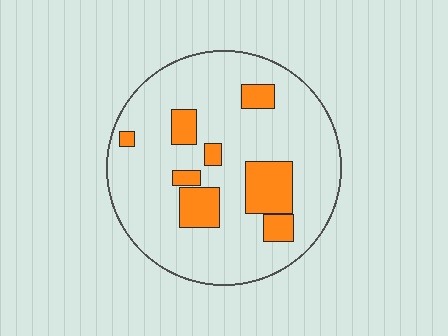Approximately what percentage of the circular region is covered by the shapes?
Approximately 20%.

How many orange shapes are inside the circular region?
8.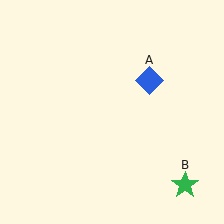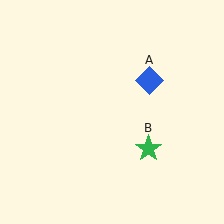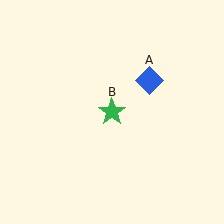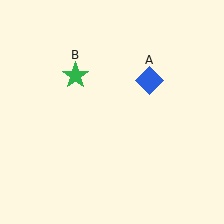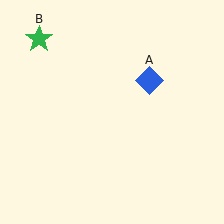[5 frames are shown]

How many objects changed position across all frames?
1 object changed position: green star (object B).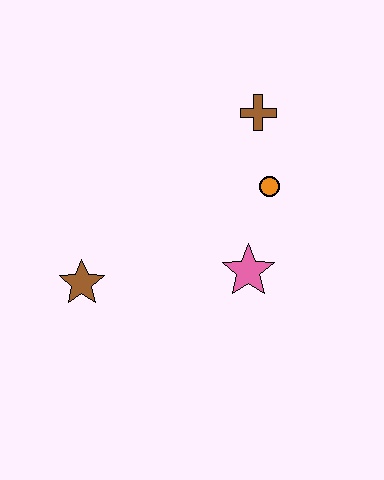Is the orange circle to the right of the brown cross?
Yes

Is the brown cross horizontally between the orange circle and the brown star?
Yes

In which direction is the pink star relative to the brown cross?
The pink star is below the brown cross.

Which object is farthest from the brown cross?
The brown star is farthest from the brown cross.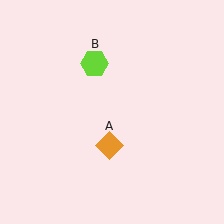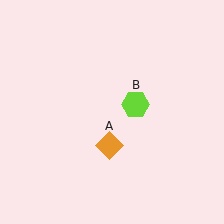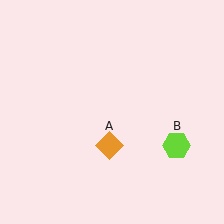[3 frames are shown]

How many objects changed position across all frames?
1 object changed position: lime hexagon (object B).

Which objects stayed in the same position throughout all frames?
Orange diamond (object A) remained stationary.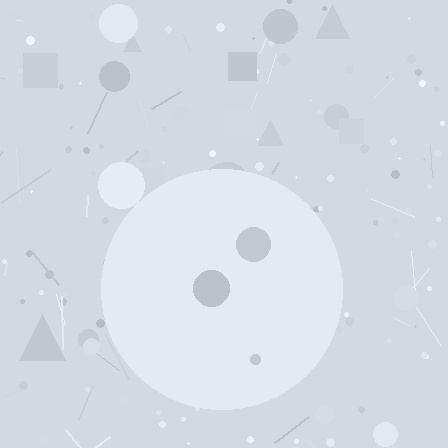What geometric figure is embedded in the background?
A circle is embedded in the background.